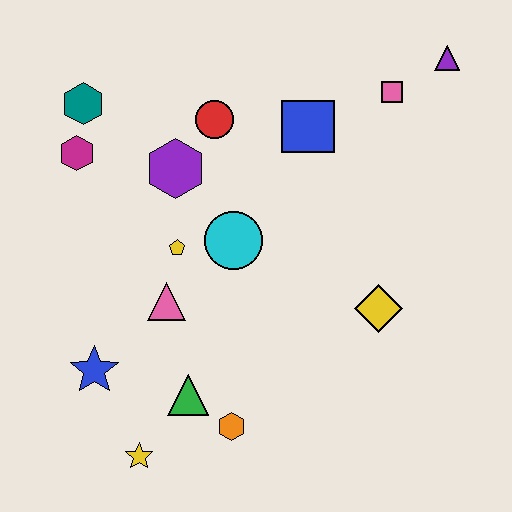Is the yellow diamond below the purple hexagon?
Yes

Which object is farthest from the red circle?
The yellow star is farthest from the red circle.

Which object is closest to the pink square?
The purple triangle is closest to the pink square.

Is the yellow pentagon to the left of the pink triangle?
No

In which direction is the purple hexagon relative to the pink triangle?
The purple hexagon is above the pink triangle.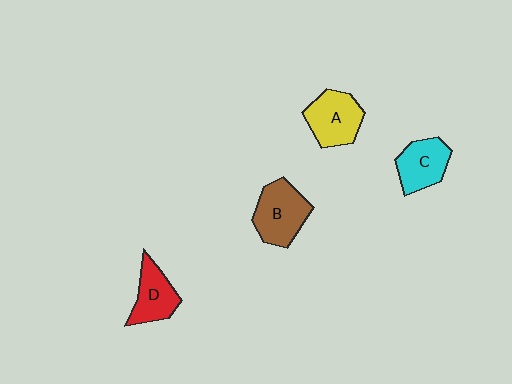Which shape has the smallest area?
Shape D (red).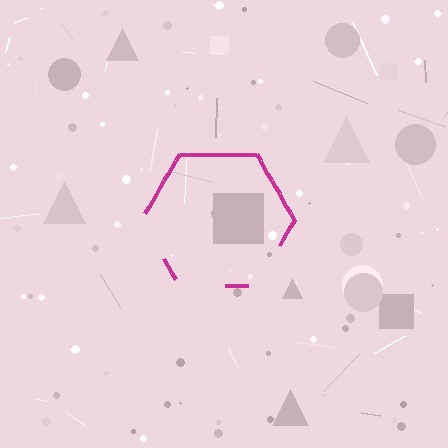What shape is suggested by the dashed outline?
The dashed outline suggests a hexagon.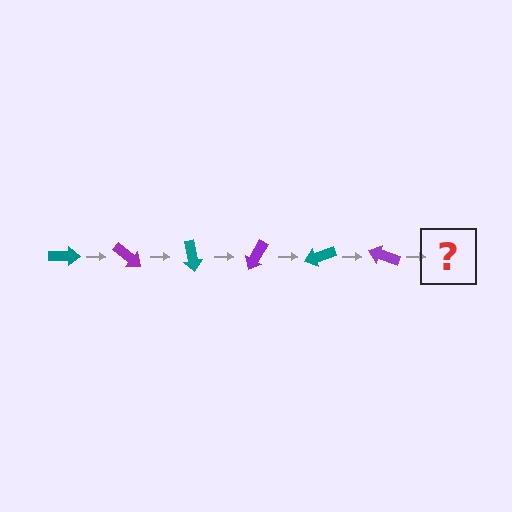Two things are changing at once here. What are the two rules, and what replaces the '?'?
The two rules are that it rotates 40 degrees each step and the color cycles through teal and purple. The '?' should be a teal arrow, rotated 240 degrees from the start.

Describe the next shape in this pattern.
It should be a teal arrow, rotated 240 degrees from the start.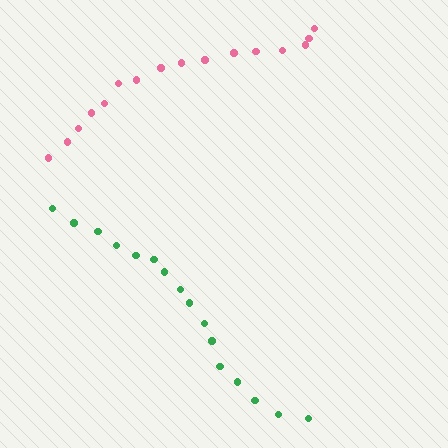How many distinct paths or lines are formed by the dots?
There are 2 distinct paths.